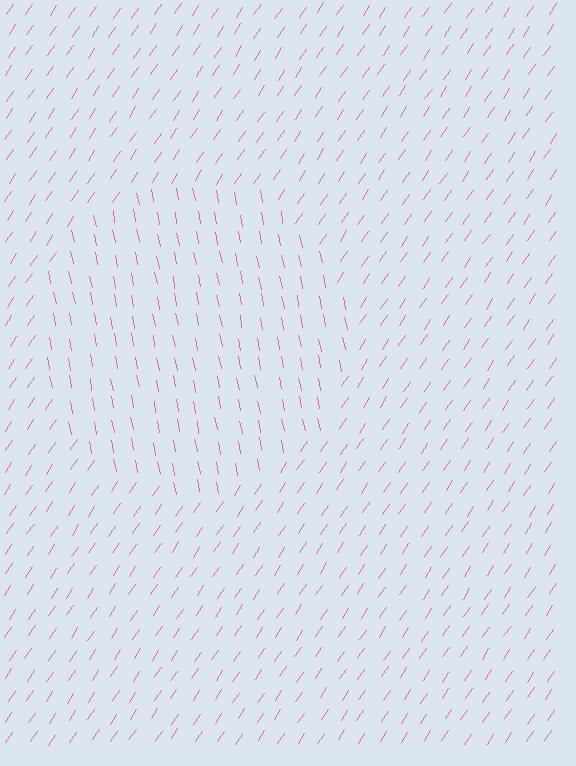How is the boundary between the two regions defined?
The boundary is defined purely by a change in line orientation (approximately 45 degrees difference). All lines are the same color and thickness.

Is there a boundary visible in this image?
Yes, there is a texture boundary formed by a change in line orientation.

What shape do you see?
I see a circle.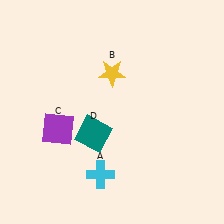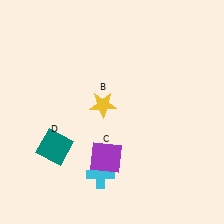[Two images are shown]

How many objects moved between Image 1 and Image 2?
3 objects moved between the two images.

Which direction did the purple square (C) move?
The purple square (C) moved right.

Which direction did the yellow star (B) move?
The yellow star (B) moved down.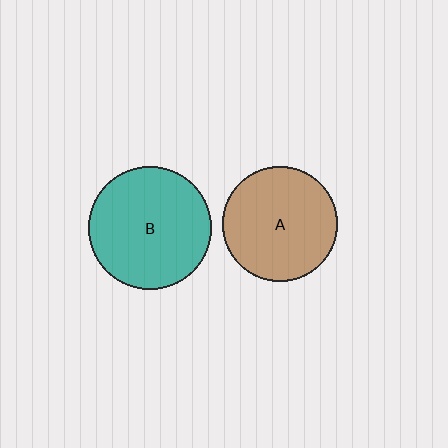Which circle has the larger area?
Circle B (teal).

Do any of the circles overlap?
No, none of the circles overlap.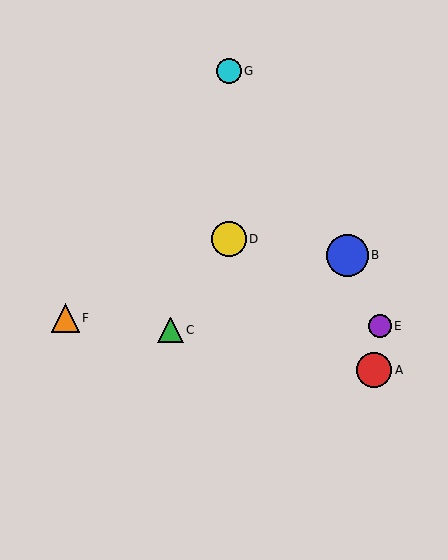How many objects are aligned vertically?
2 objects (D, G) are aligned vertically.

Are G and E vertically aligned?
No, G is at x≈229 and E is at x≈380.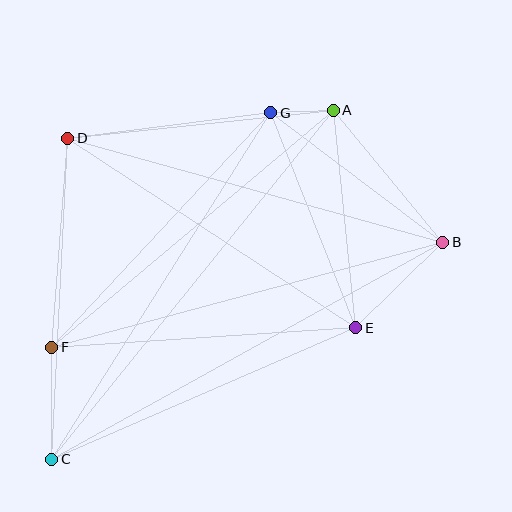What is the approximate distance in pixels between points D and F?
The distance between D and F is approximately 210 pixels.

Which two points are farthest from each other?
Points A and C are farthest from each other.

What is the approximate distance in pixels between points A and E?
The distance between A and E is approximately 219 pixels.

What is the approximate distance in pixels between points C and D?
The distance between C and D is approximately 322 pixels.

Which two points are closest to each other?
Points A and G are closest to each other.